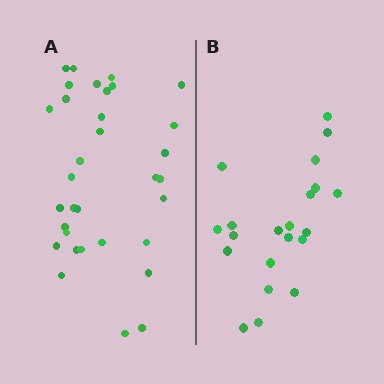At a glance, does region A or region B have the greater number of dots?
Region A (the left region) has more dots.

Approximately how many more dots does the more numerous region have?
Region A has roughly 12 or so more dots than region B.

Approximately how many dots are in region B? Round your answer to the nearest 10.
About 20 dots. (The exact count is 21, which rounds to 20.)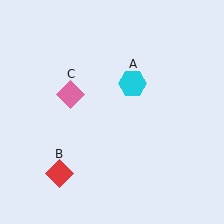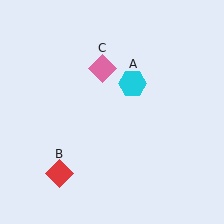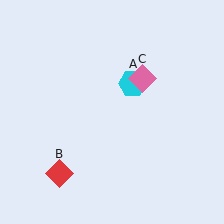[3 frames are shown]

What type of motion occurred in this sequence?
The pink diamond (object C) rotated clockwise around the center of the scene.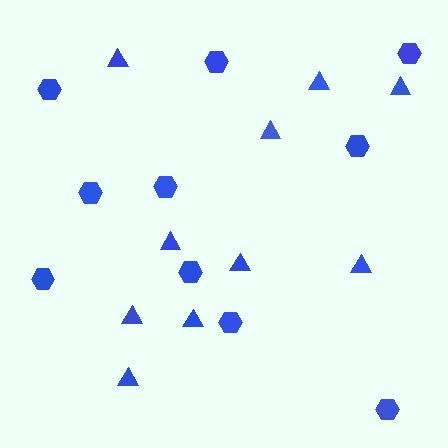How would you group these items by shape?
There are 2 groups: one group of triangles (10) and one group of hexagons (10).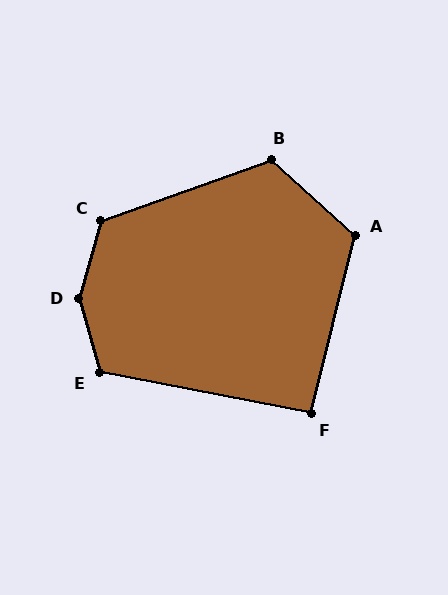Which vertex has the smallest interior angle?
F, at approximately 93 degrees.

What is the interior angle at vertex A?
Approximately 118 degrees (obtuse).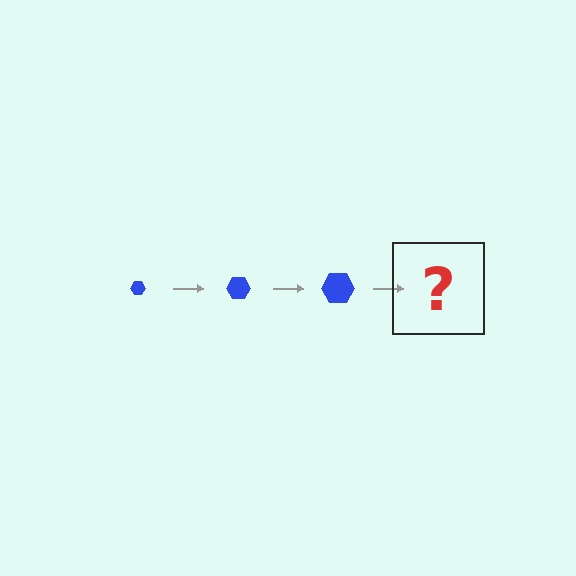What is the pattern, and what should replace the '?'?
The pattern is that the hexagon gets progressively larger each step. The '?' should be a blue hexagon, larger than the previous one.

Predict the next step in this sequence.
The next step is a blue hexagon, larger than the previous one.